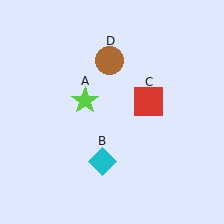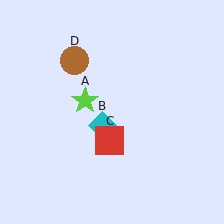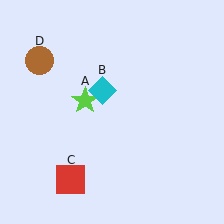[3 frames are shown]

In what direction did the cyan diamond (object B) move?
The cyan diamond (object B) moved up.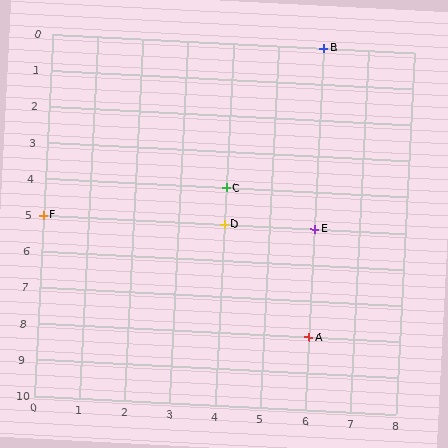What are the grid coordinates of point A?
Point A is at grid coordinates (6, 8).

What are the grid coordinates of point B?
Point B is at grid coordinates (6, 0).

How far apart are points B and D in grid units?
Points B and D are 2 columns and 5 rows apart (about 5.4 grid units diagonally).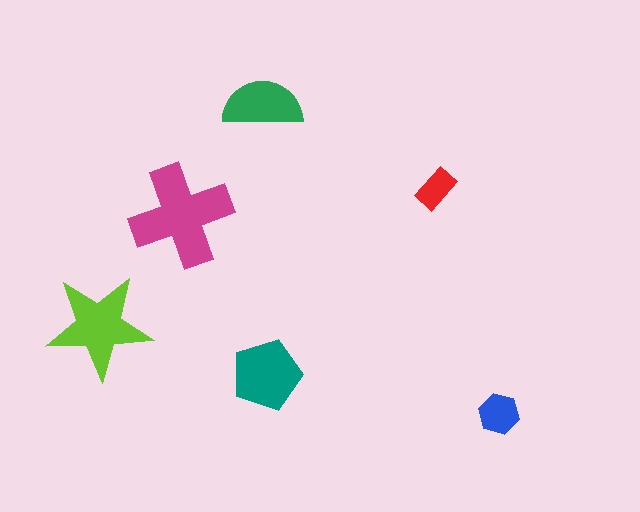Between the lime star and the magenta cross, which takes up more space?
The magenta cross.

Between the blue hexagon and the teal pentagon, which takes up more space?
The teal pentagon.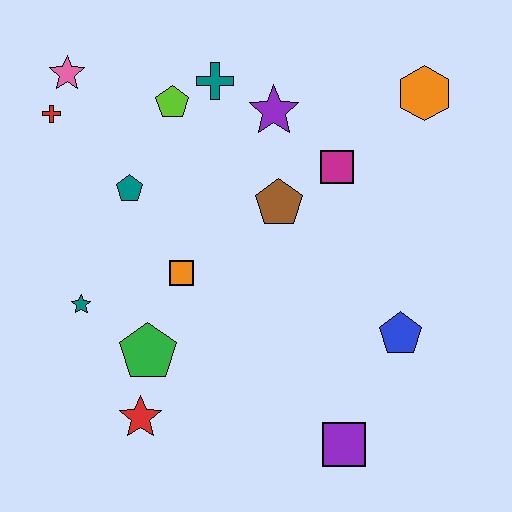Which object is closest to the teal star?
The green pentagon is closest to the teal star.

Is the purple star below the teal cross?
Yes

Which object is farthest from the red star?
The orange hexagon is farthest from the red star.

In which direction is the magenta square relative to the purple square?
The magenta square is above the purple square.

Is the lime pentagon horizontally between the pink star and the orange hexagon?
Yes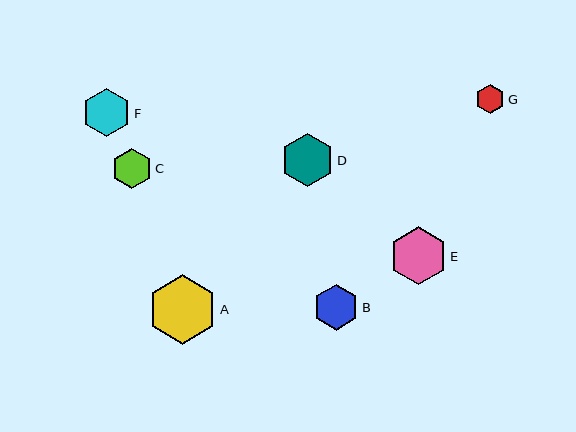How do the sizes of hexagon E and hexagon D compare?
Hexagon E and hexagon D are approximately the same size.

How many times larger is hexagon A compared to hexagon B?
Hexagon A is approximately 1.5 times the size of hexagon B.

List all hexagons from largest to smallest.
From largest to smallest: A, E, D, F, B, C, G.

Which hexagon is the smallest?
Hexagon G is the smallest with a size of approximately 29 pixels.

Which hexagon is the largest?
Hexagon A is the largest with a size of approximately 69 pixels.